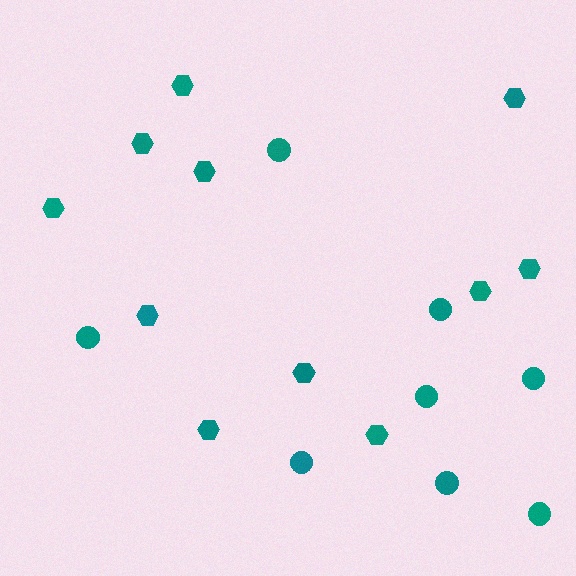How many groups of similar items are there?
There are 2 groups: one group of circles (8) and one group of hexagons (11).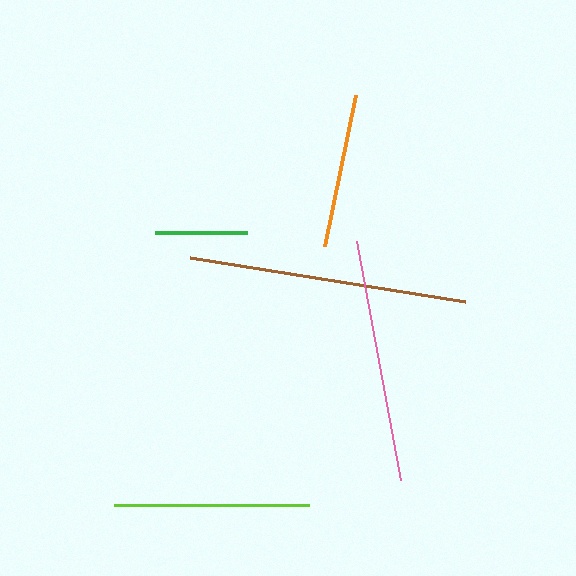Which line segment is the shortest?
The green line is the shortest at approximately 92 pixels.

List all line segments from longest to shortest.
From longest to shortest: brown, pink, lime, orange, green.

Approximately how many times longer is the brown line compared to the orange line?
The brown line is approximately 1.8 times the length of the orange line.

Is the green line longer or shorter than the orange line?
The orange line is longer than the green line.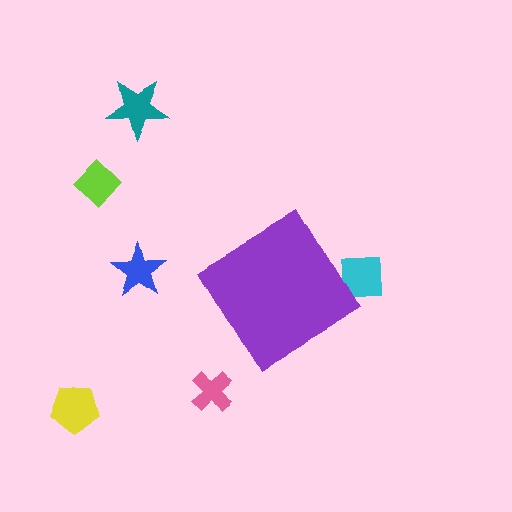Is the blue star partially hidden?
No, the blue star is fully visible.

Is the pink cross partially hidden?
No, the pink cross is fully visible.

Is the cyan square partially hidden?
Yes, the cyan square is partially hidden behind the purple diamond.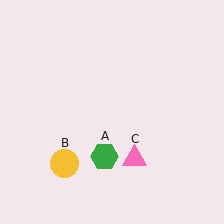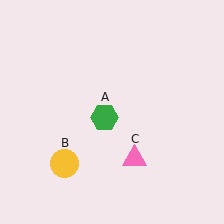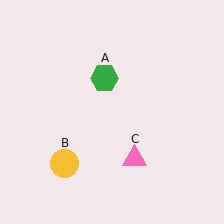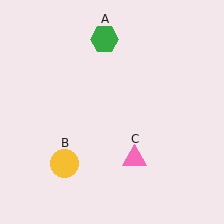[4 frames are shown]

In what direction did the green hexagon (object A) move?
The green hexagon (object A) moved up.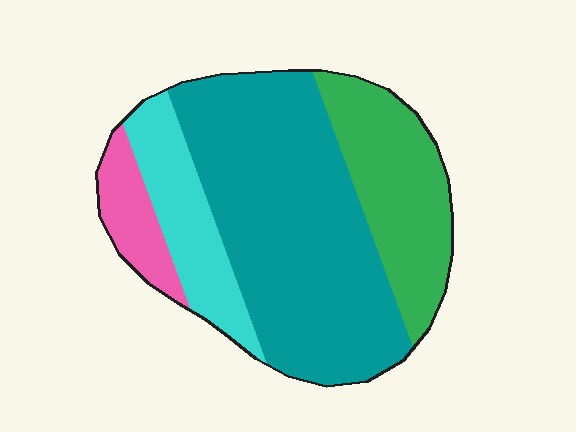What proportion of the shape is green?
Green takes up less than a quarter of the shape.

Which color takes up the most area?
Teal, at roughly 55%.